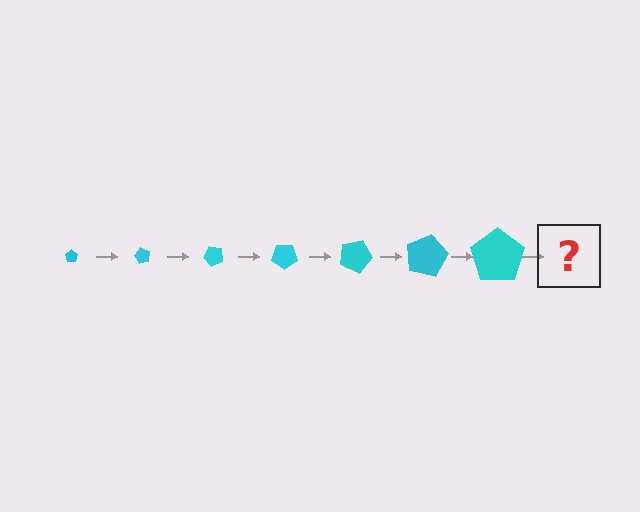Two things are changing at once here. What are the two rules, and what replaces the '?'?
The two rules are that the pentagon grows larger each step and it rotates 60 degrees each step. The '?' should be a pentagon, larger than the previous one and rotated 420 degrees from the start.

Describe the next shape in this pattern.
It should be a pentagon, larger than the previous one and rotated 420 degrees from the start.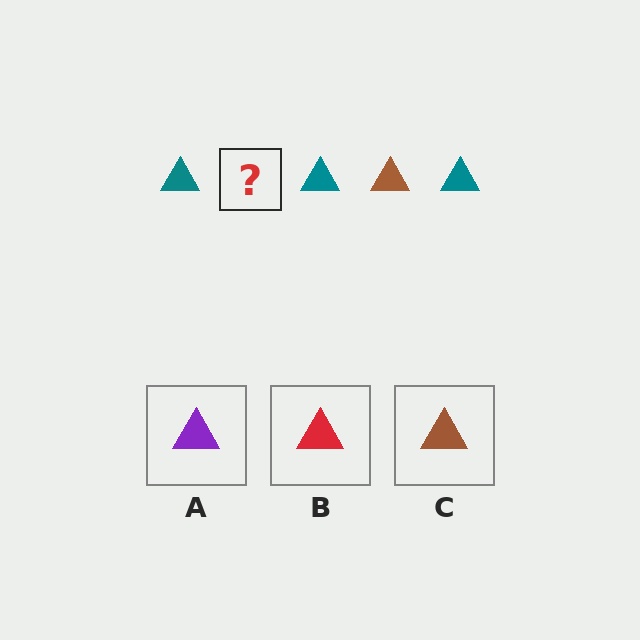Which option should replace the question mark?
Option C.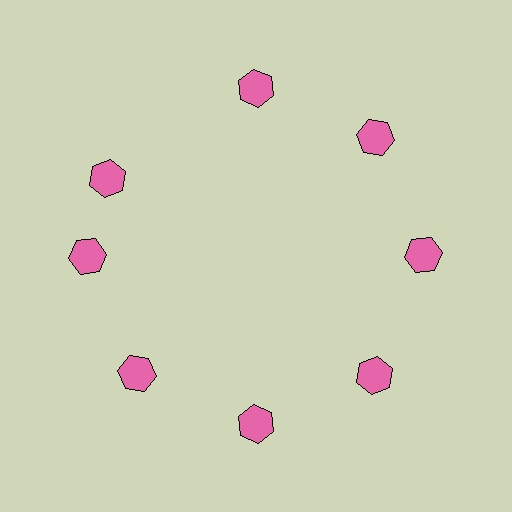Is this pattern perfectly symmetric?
No. The 8 pink hexagons are arranged in a ring, but one element near the 10 o'clock position is rotated out of alignment along the ring, breaking the 8-fold rotational symmetry.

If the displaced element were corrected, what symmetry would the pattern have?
It would have 8-fold rotational symmetry — the pattern would map onto itself every 45 degrees.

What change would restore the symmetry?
The symmetry would be restored by rotating it back into even spacing with its neighbors so that all 8 hexagons sit at equal angles and equal distance from the center.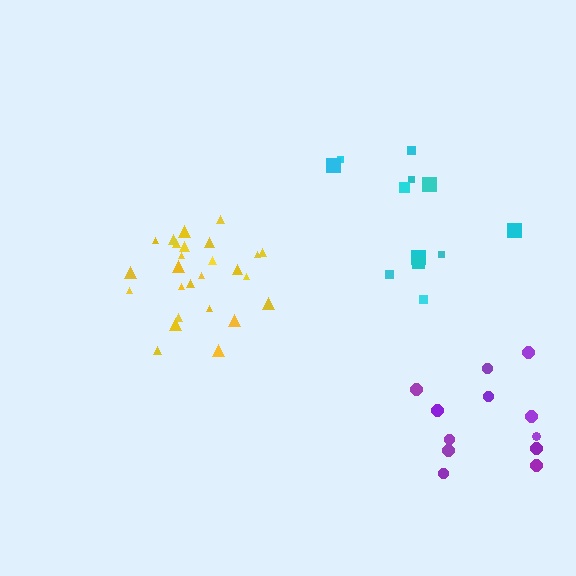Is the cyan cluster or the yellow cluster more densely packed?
Yellow.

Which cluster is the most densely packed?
Yellow.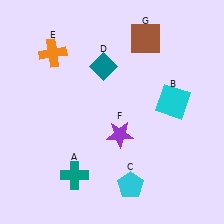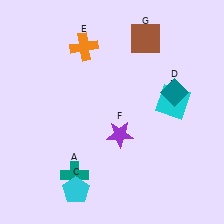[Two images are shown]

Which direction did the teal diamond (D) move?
The teal diamond (D) moved right.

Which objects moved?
The objects that moved are: the cyan pentagon (C), the teal diamond (D), the orange cross (E).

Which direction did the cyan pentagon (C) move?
The cyan pentagon (C) moved left.